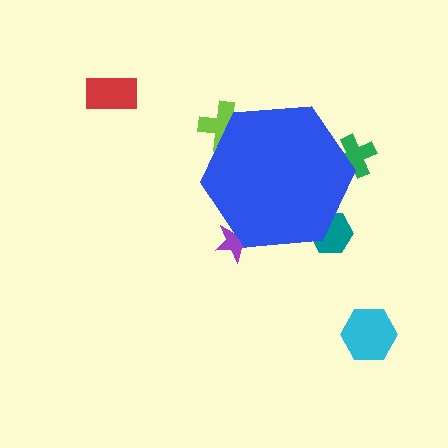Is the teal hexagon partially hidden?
Yes, the teal hexagon is partially hidden behind the blue hexagon.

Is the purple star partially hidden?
Yes, the purple star is partially hidden behind the blue hexagon.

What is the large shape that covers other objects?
A blue hexagon.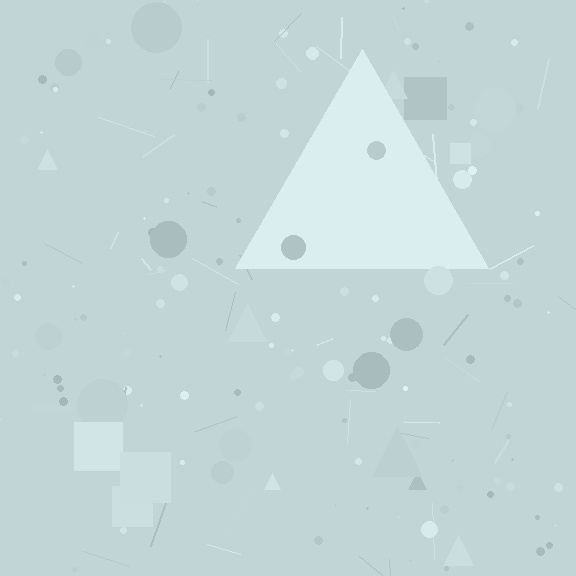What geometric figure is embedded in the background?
A triangle is embedded in the background.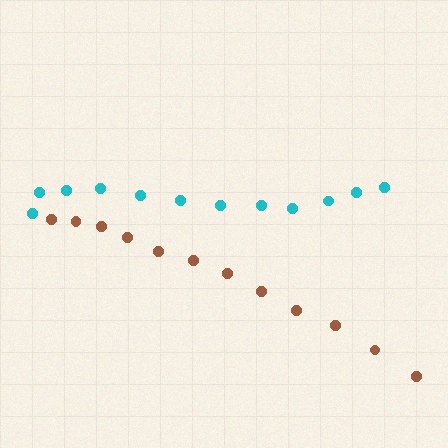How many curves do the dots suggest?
There are 2 distinct paths.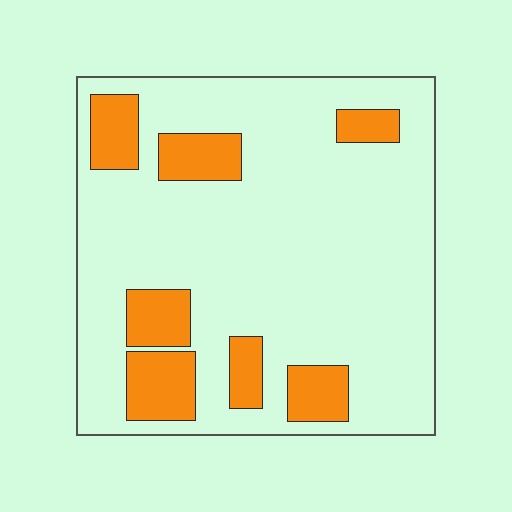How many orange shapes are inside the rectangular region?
7.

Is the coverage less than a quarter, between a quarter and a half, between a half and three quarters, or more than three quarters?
Less than a quarter.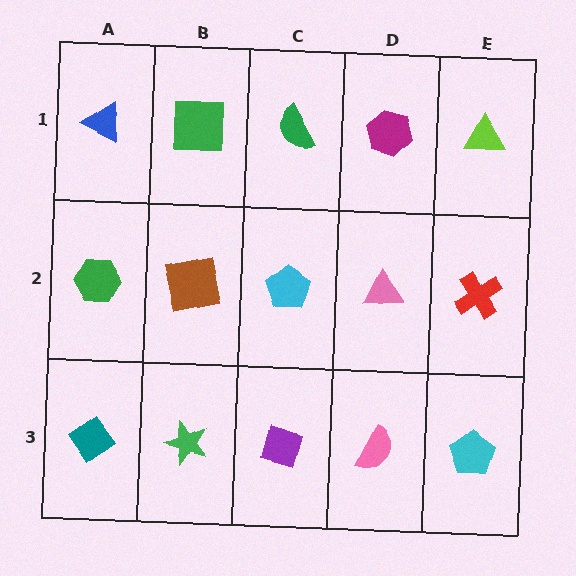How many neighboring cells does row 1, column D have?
3.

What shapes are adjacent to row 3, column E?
A red cross (row 2, column E), a pink semicircle (row 3, column D).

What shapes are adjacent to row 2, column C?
A green semicircle (row 1, column C), a purple diamond (row 3, column C), a brown square (row 2, column B), a pink triangle (row 2, column D).